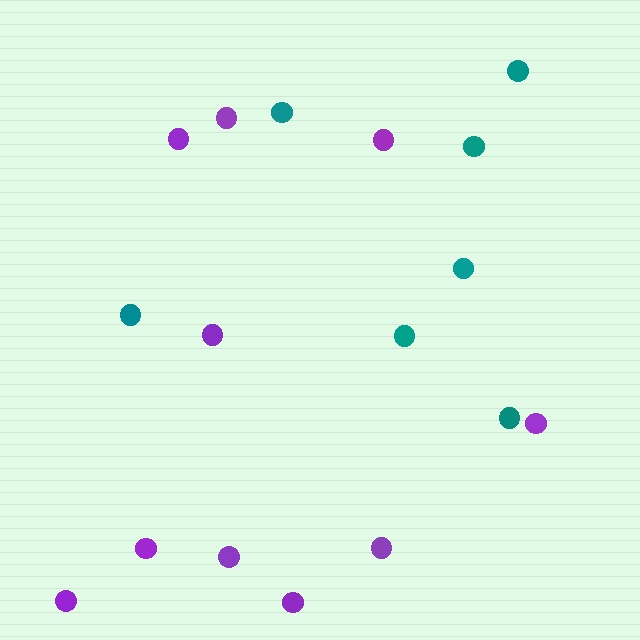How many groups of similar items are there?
There are 2 groups: one group of teal circles (7) and one group of purple circles (10).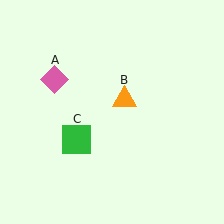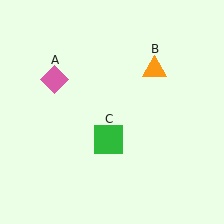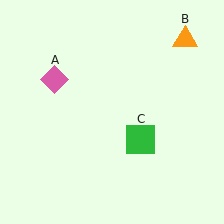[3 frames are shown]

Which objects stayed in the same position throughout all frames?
Pink diamond (object A) remained stationary.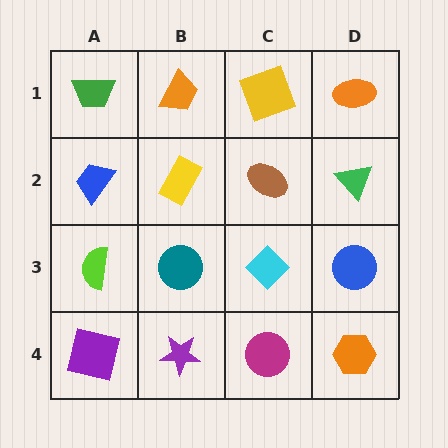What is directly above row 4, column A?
A lime semicircle.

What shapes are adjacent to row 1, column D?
A green triangle (row 2, column D), a yellow square (row 1, column C).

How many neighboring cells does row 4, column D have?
2.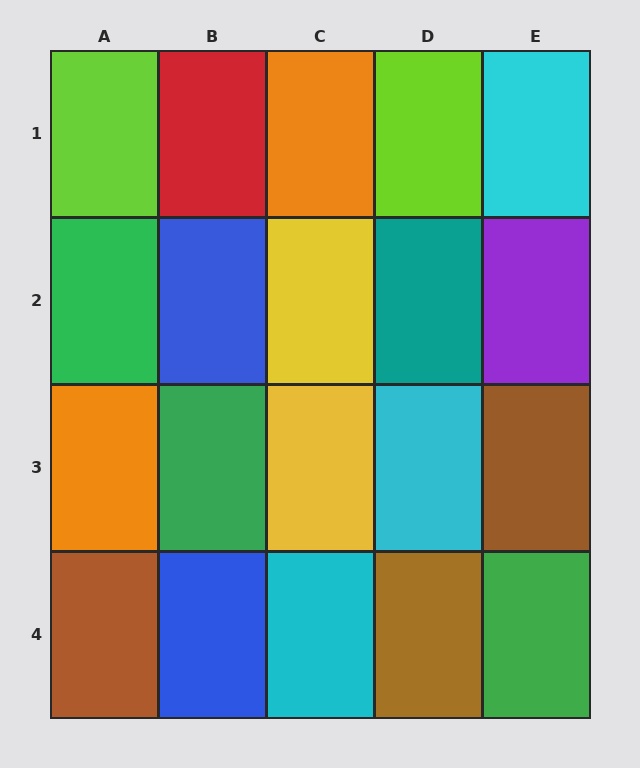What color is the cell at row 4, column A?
Brown.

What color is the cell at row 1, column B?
Red.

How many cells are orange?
2 cells are orange.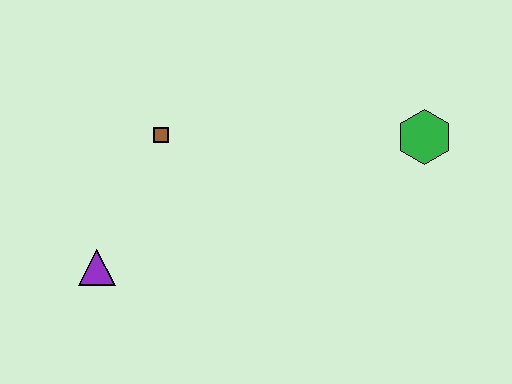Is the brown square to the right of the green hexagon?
No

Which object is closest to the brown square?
The purple triangle is closest to the brown square.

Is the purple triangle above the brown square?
No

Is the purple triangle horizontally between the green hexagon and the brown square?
No